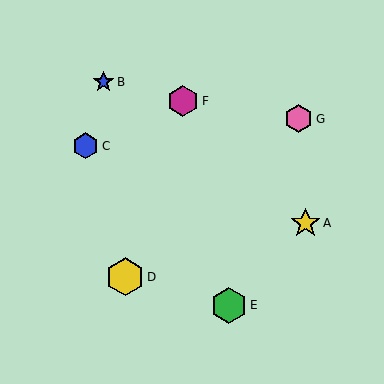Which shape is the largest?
The yellow hexagon (labeled D) is the largest.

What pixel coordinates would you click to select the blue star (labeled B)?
Click at (103, 82) to select the blue star B.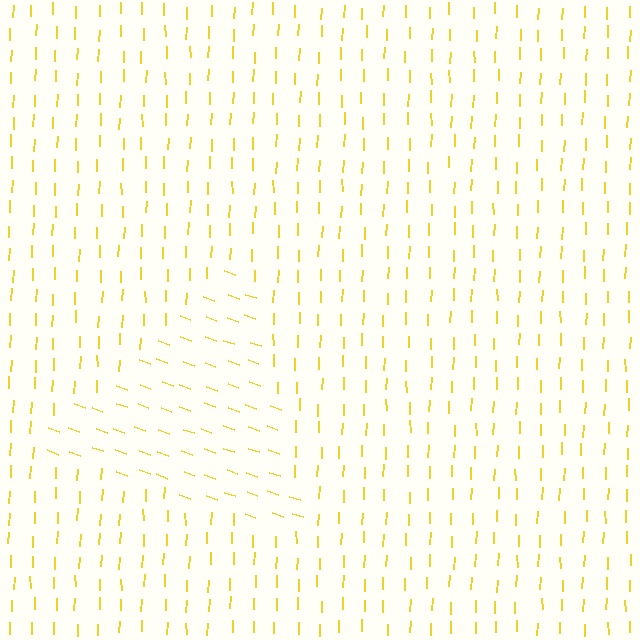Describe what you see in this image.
The image is filled with small yellow line segments. A triangle region in the image has lines oriented differently from the surrounding lines, creating a visible texture boundary.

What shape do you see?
I see a triangle.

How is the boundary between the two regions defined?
The boundary is defined purely by a change in line orientation (approximately 72 degrees difference). All lines are the same color and thickness.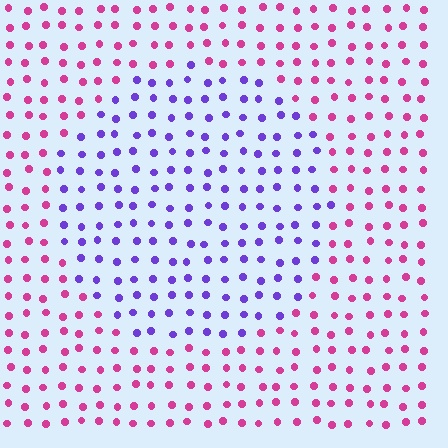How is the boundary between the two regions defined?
The boundary is defined purely by a slight shift in hue (about 64 degrees). Spacing, size, and orientation are identical on both sides.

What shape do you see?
I see a circle.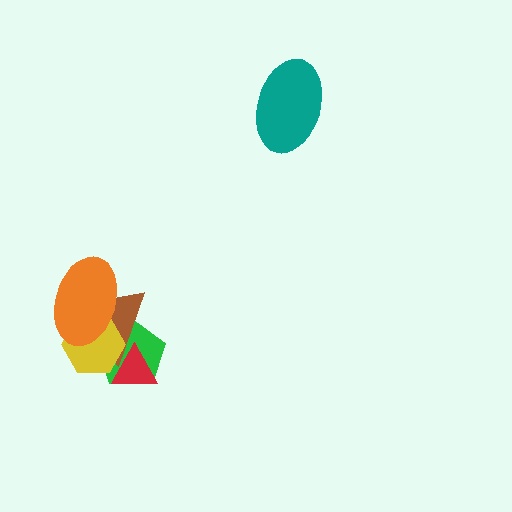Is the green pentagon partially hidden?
Yes, it is partially covered by another shape.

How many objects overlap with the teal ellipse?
0 objects overlap with the teal ellipse.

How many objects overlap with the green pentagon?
4 objects overlap with the green pentagon.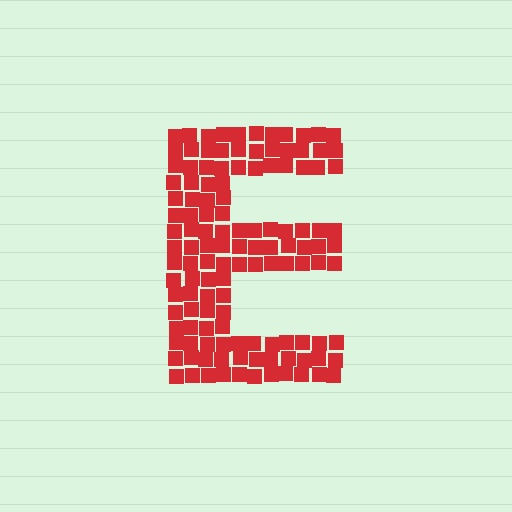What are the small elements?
The small elements are squares.